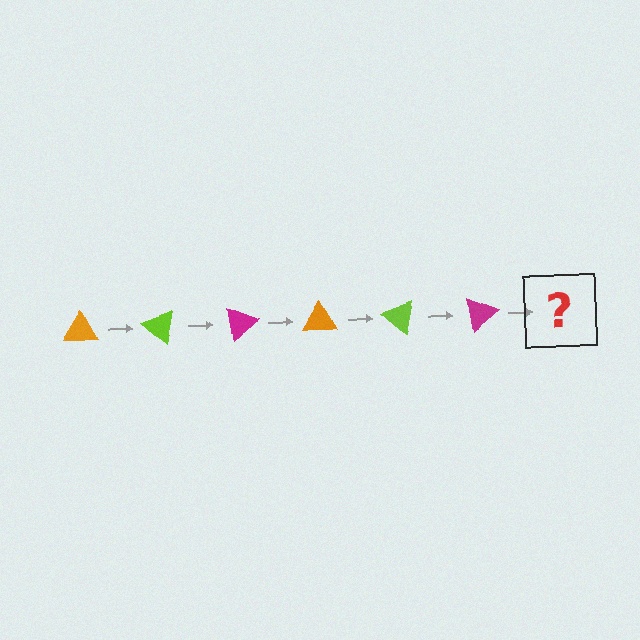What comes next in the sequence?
The next element should be an orange triangle, rotated 240 degrees from the start.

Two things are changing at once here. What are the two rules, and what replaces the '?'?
The two rules are that it rotates 40 degrees each step and the color cycles through orange, lime, and magenta. The '?' should be an orange triangle, rotated 240 degrees from the start.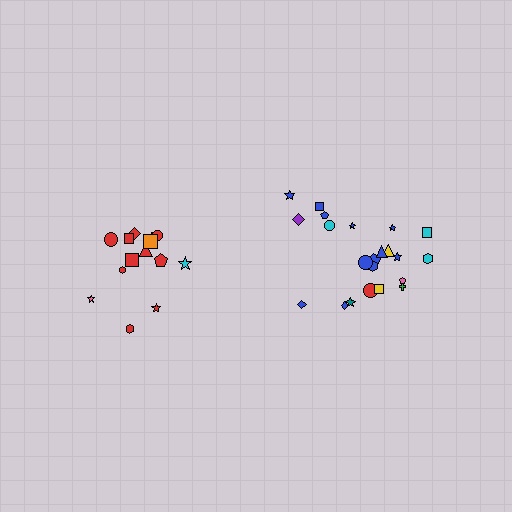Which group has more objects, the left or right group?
The right group.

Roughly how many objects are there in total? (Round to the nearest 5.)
Roughly 35 objects in total.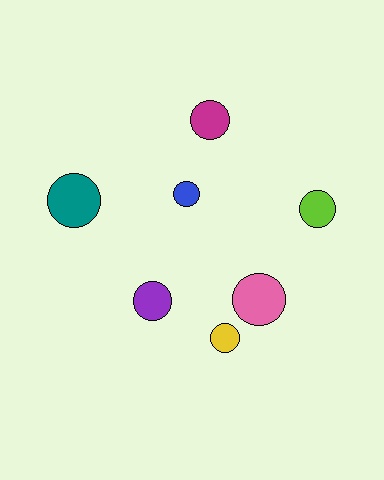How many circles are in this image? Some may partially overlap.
There are 7 circles.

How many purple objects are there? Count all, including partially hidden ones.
There is 1 purple object.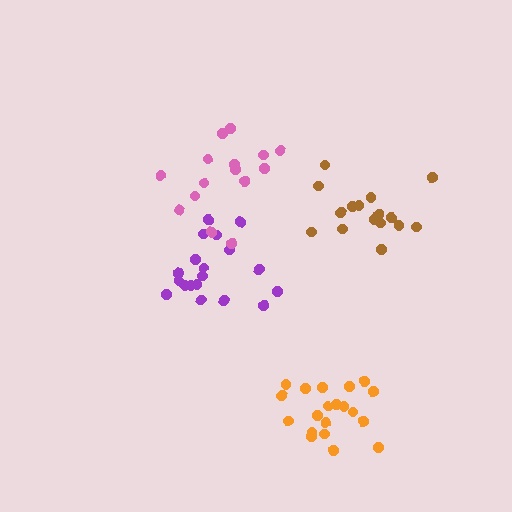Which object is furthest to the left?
The purple cluster is leftmost.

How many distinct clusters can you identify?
There are 4 distinct clusters.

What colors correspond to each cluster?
The clusters are colored: brown, purple, pink, orange.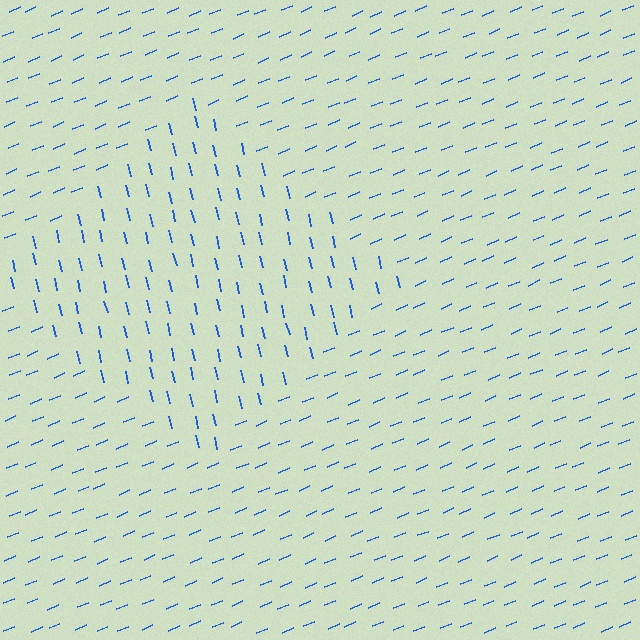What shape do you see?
I see a diamond.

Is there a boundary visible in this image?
Yes, there is a texture boundary formed by a change in line orientation.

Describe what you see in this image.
The image is filled with small blue line segments. A diamond region in the image has lines oriented differently from the surrounding lines, creating a visible texture boundary.